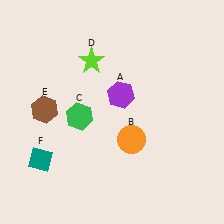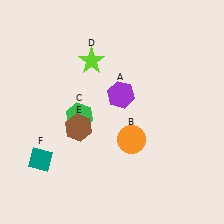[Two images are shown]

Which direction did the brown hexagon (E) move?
The brown hexagon (E) moved right.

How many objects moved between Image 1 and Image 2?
1 object moved between the two images.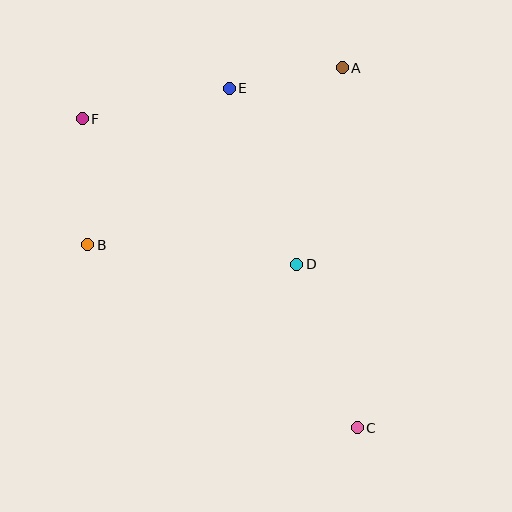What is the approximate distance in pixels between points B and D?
The distance between B and D is approximately 210 pixels.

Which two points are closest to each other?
Points A and E are closest to each other.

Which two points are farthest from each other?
Points C and F are farthest from each other.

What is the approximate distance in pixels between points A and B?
The distance between A and B is approximately 310 pixels.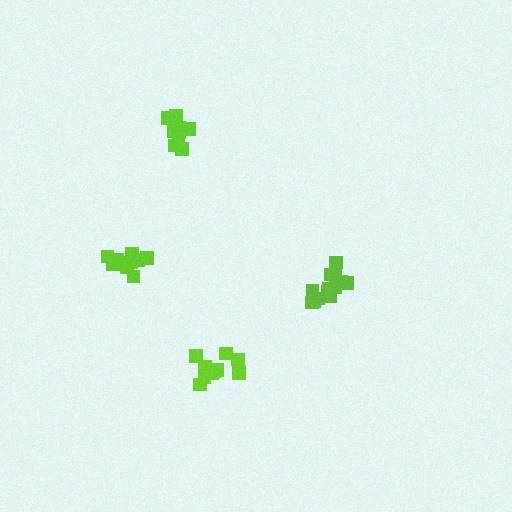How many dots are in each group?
Group 1: 9 dots, Group 2: 13 dots, Group 3: 11 dots, Group 4: 10 dots (43 total).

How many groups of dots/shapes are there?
There are 4 groups.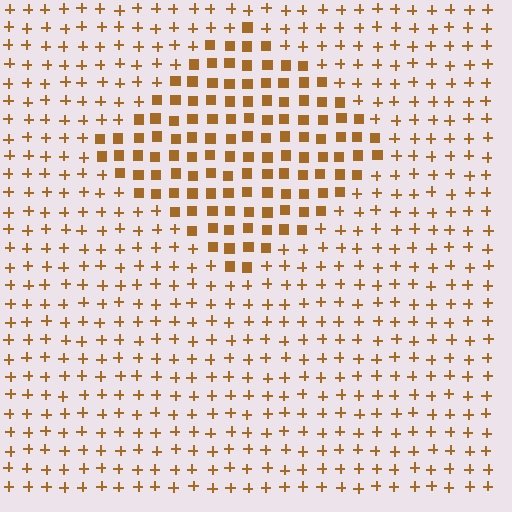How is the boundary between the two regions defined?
The boundary is defined by a change in element shape: squares inside vs. plus signs outside. All elements share the same color and spacing.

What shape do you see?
I see a diamond.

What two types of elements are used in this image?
The image uses squares inside the diamond region and plus signs outside it.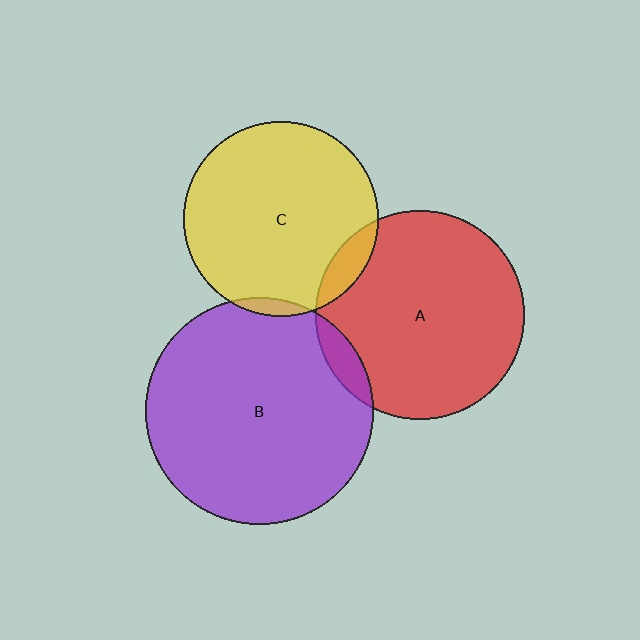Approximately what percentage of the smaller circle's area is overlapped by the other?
Approximately 5%.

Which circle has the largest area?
Circle B (purple).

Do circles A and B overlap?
Yes.